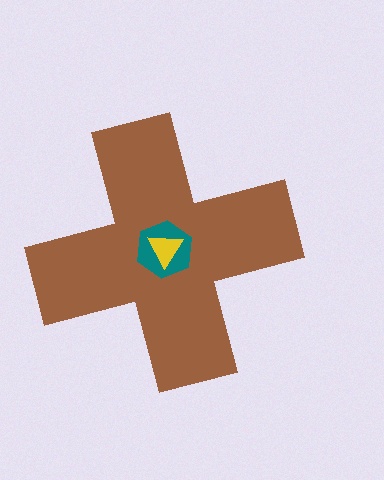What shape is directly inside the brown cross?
The teal hexagon.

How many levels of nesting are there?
3.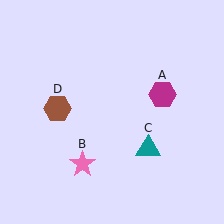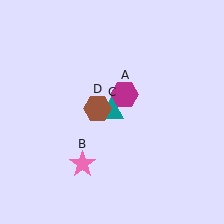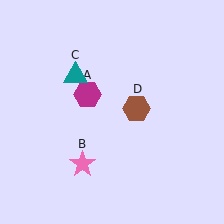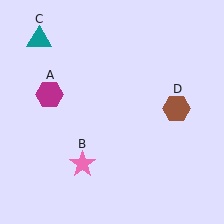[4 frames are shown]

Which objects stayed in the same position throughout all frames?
Pink star (object B) remained stationary.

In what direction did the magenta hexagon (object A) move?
The magenta hexagon (object A) moved left.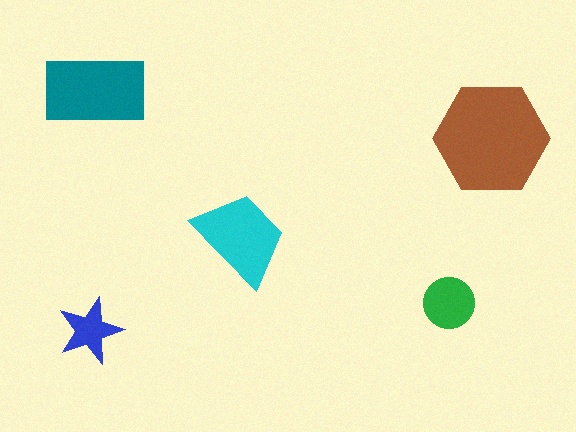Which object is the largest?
The brown hexagon.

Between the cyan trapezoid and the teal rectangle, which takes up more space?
The teal rectangle.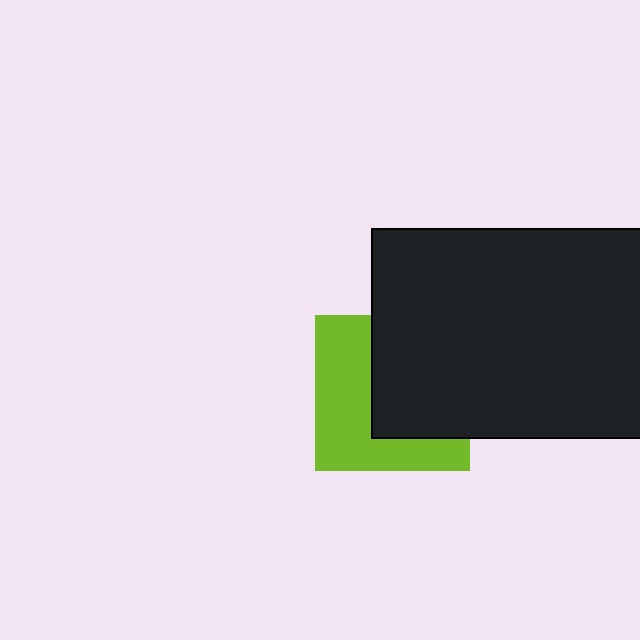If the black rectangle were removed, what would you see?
You would see the complete lime square.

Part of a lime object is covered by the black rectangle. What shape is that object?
It is a square.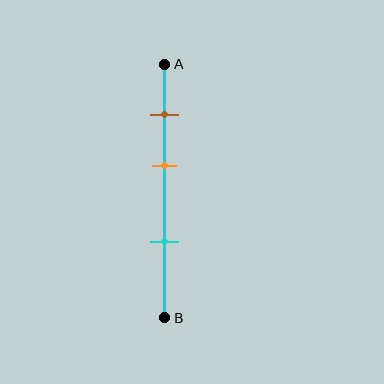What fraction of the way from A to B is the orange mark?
The orange mark is approximately 40% (0.4) of the way from A to B.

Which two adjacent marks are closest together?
The brown and orange marks are the closest adjacent pair.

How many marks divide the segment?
There are 3 marks dividing the segment.